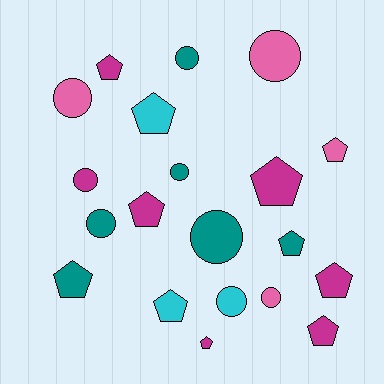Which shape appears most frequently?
Pentagon, with 11 objects.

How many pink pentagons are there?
There is 1 pink pentagon.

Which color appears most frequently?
Magenta, with 7 objects.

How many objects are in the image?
There are 20 objects.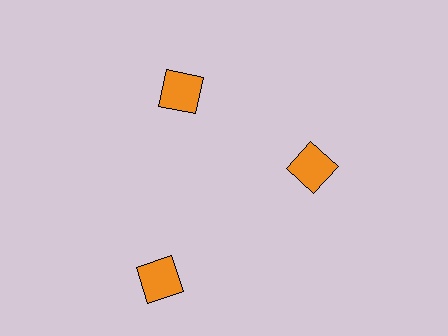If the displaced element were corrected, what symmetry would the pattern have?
It would have 3-fold rotational symmetry — the pattern would map onto itself every 120 degrees.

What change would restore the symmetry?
The symmetry would be restored by moving it inward, back onto the ring so that all 3 squares sit at equal angles and equal distance from the center.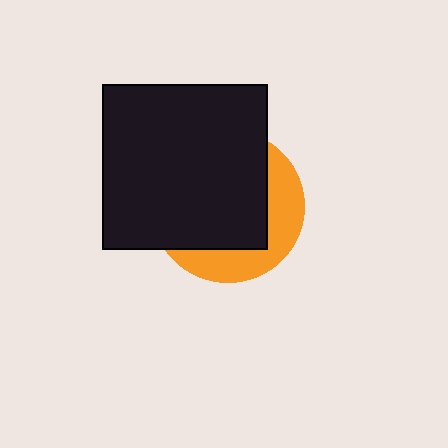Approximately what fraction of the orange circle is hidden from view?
Roughly 67% of the orange circle is hidden behind the black square.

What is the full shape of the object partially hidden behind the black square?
The partially hidden object is an orange circle.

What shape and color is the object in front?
The object in front is a black square.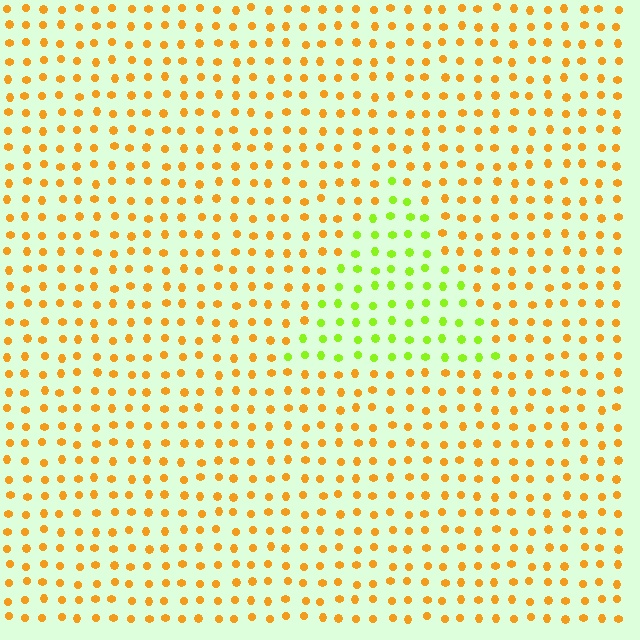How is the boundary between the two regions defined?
The boundary is defined purely by a slight shift in hue (about 54 degrees). Spacing, size, and orientation are identical on both sides.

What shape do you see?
I see a triangle.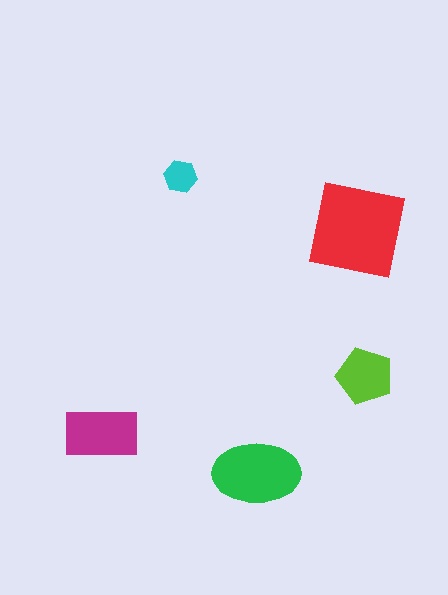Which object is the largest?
The red square.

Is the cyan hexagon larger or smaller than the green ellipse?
Smaller.